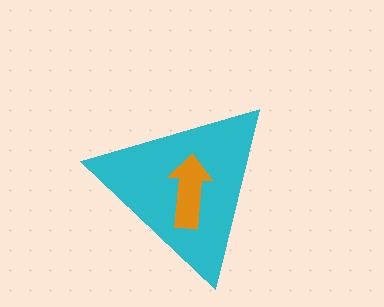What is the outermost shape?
The cyan triangle.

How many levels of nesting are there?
2.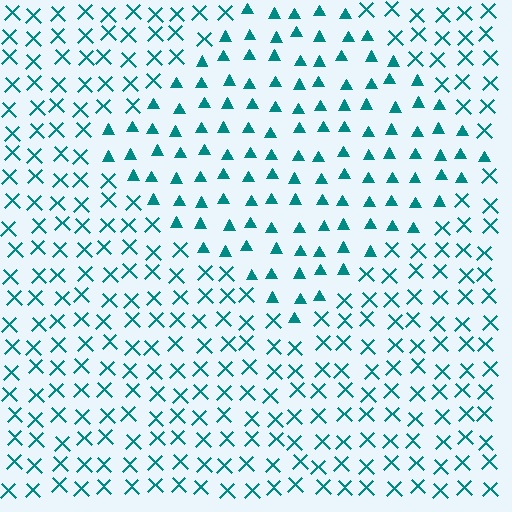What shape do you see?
I see a diamond.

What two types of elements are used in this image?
The image uses triangles inside the diamond region and X marks outside it.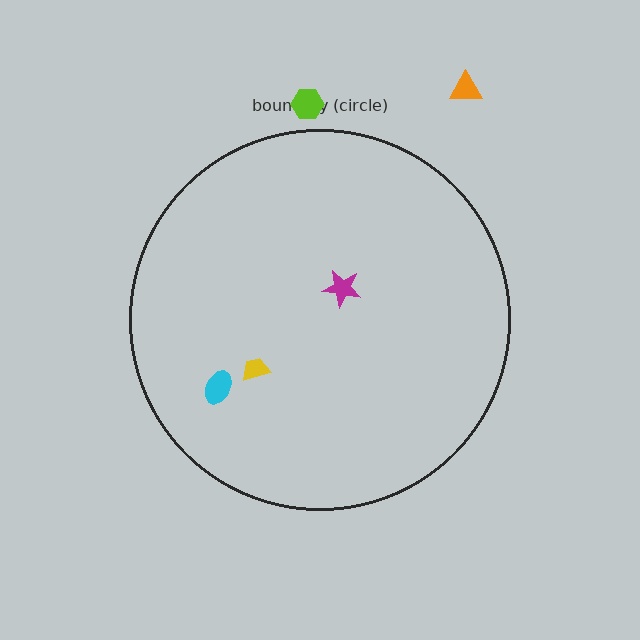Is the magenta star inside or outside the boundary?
Inside.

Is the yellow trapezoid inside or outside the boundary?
Inside.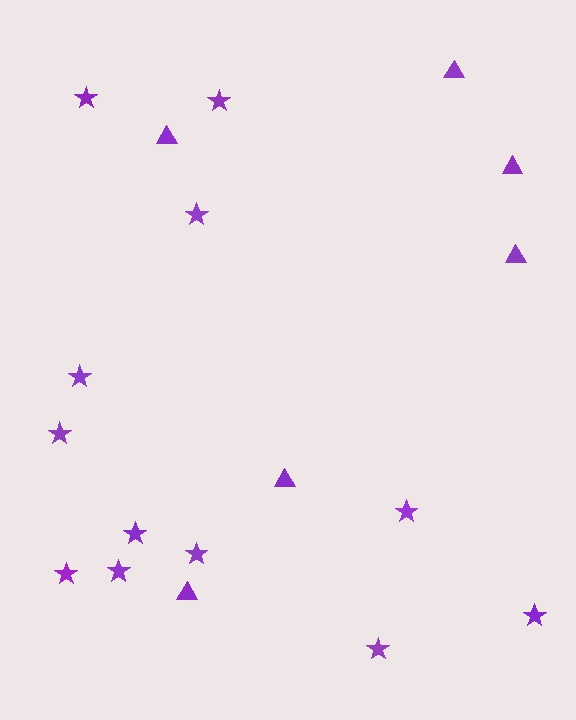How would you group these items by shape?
There are 2 groups: one group of stars (12) and one group of triangles (6).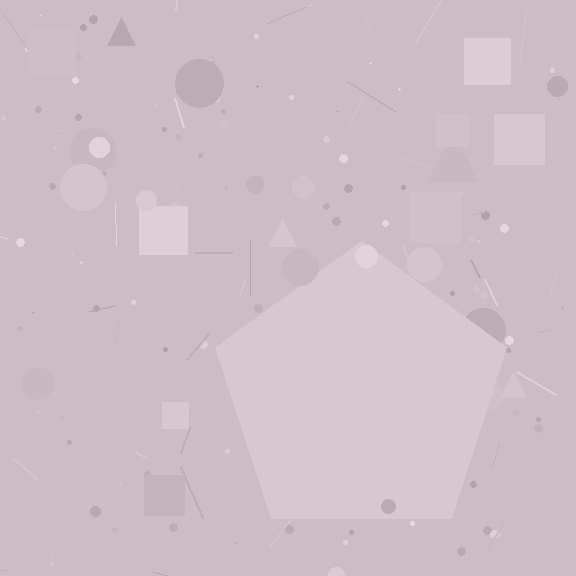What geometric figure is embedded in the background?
A pentagon is embedded in the background.